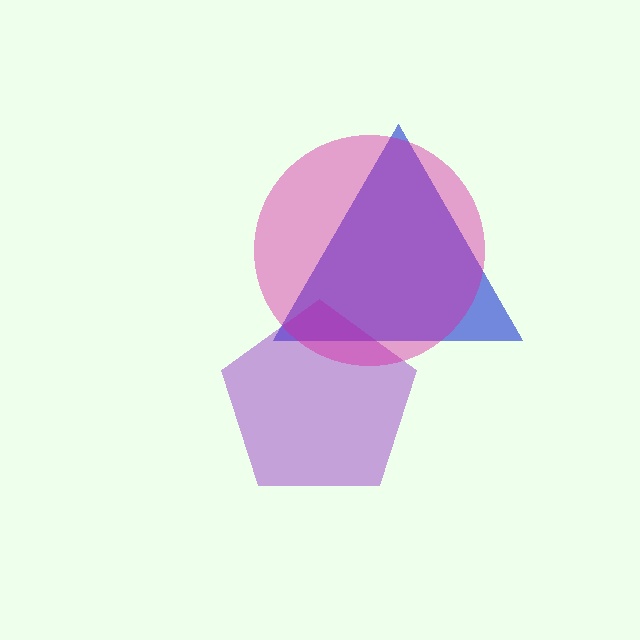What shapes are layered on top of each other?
The layered shapes are: a blue triangle, a purple pentagon, a magenta circle.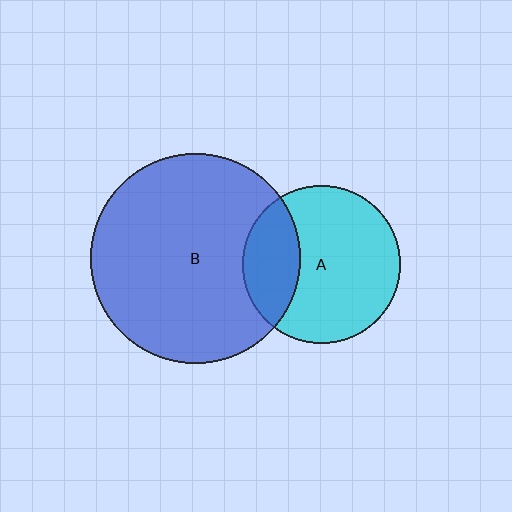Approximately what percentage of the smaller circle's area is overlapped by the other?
Approximately 25%.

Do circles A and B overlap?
Yes.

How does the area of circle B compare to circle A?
Approximately 1.8 times.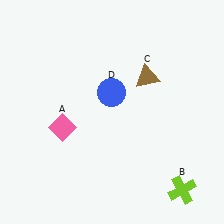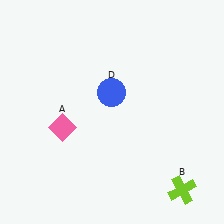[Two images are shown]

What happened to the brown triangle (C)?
The brown triangle (C) was removed in Image 2. It was in the top-right area of Image 1.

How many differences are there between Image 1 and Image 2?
There is 1 difference between the two images.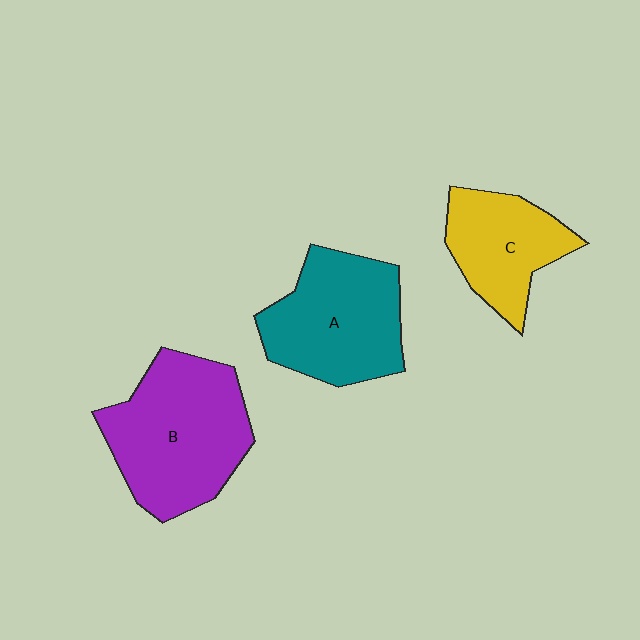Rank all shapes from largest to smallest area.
From largest to smallest: B (purple), A (teal), C (yellow).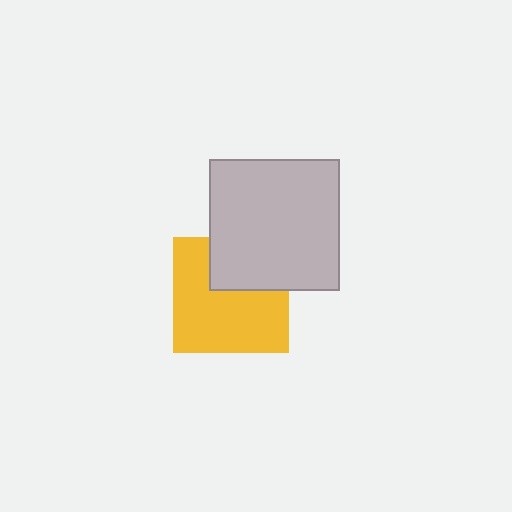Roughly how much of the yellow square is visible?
Most of it is visible (roughly 68%).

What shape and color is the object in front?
The object in front is a light gray square.